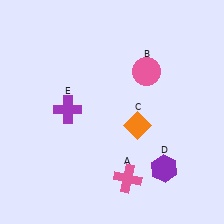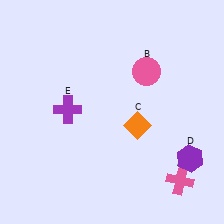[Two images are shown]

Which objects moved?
The objects that moved are: the pink cross (A), the purple hexagon (D).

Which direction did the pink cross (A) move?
The pink cross (A) moved right.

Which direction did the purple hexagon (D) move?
The purple hexagon (D) moved right.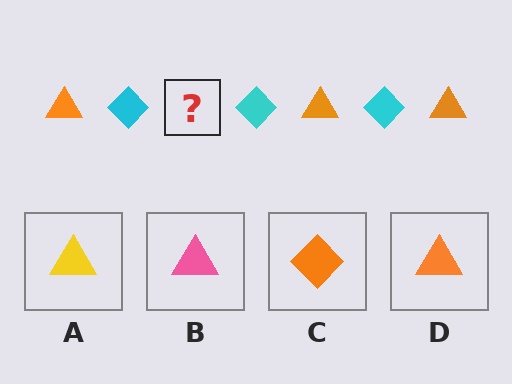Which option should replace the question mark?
Option D.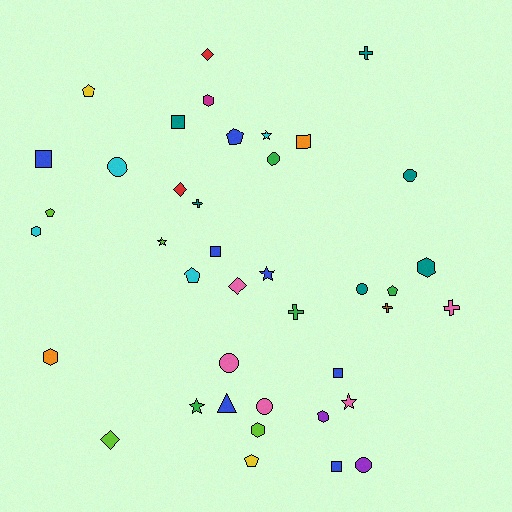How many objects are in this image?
There are 40 objects.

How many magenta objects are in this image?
There is 1 magenta object.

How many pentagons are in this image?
There are 6 pentagons.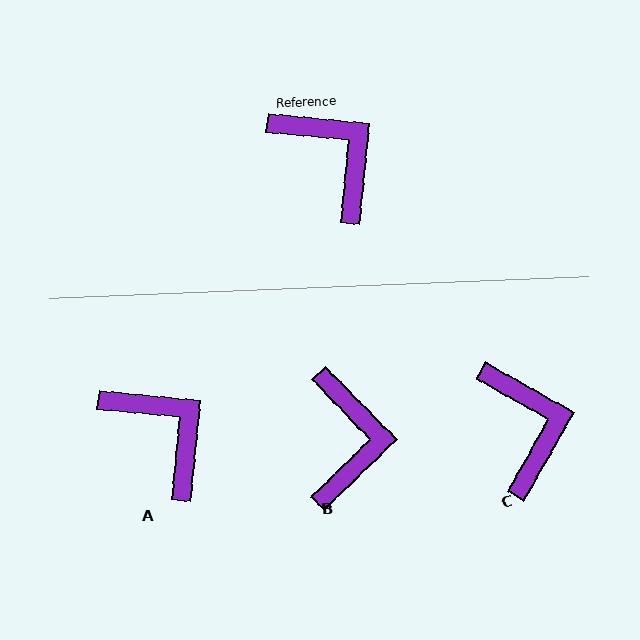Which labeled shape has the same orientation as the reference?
A.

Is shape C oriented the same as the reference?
No, it is off by about 24 degrees.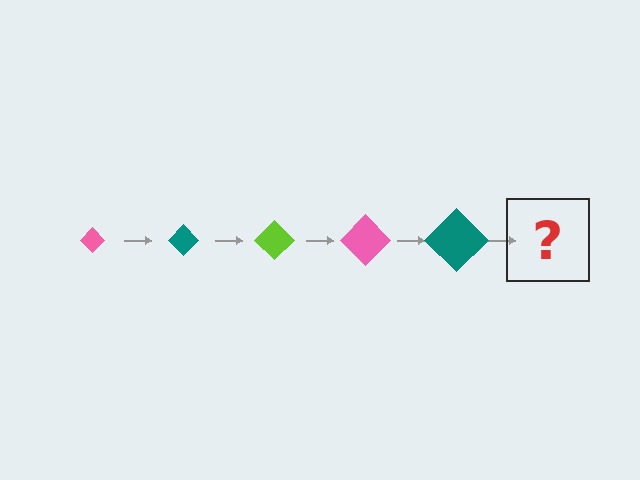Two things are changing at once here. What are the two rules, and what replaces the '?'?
The two rules are that the diamond grows larger each step and the color cycles through pink, teal, and lime. The '?' should be a lime diamond, larger than the previous one.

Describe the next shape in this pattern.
It should be a lime diamond, larger than the previous one.